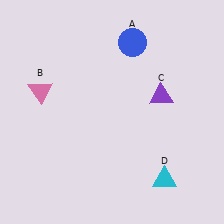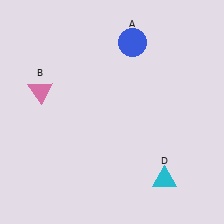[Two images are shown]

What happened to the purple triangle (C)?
The purple triangle (C) was removed in Image 2. It was in the top-right area of Image 1.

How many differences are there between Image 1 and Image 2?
There is 1 difference between the two images.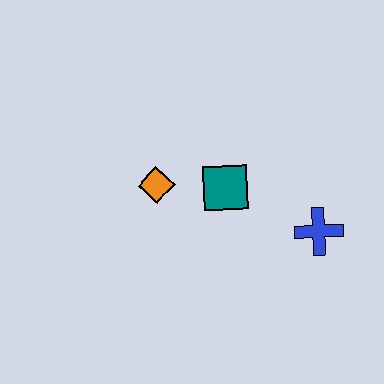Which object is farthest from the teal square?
The blue cross is farthest from the teal square.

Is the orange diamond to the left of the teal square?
Yes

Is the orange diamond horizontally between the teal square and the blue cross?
No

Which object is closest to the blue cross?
The teal square is closest to the blue cross.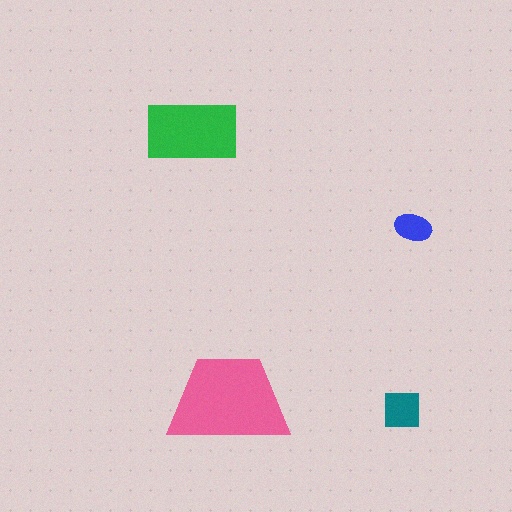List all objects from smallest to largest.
The blue ellipse, the teal square, the green rectangle, the pink trapezoid.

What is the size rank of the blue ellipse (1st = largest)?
4th.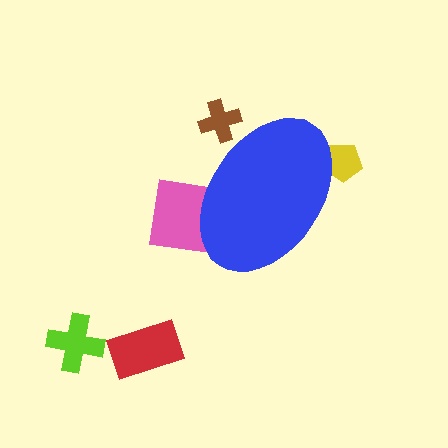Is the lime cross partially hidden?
No, the lime cross is fully visible.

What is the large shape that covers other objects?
A blue ellipse.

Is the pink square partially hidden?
Yes, the pink square is partially hidden behind the blue ellipse.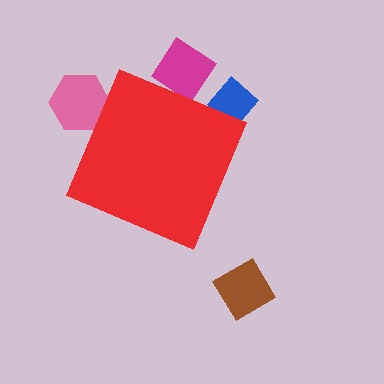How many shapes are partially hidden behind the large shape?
3 shapes are partially hidden.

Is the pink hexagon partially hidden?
Yes, the pink hexagon is partially hidden behind the red diamond.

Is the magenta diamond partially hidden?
Yes, the magenta diamond is partially hidden behind the red diamond.